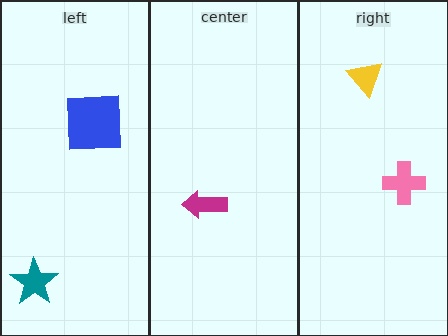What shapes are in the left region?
The blue square, the teal star.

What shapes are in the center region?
The magenta arrow.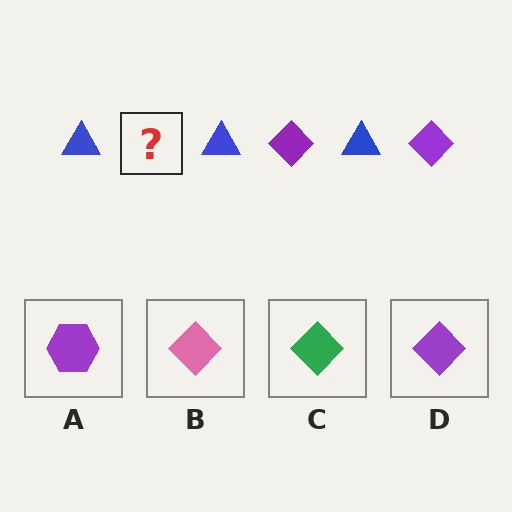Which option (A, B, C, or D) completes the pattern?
D.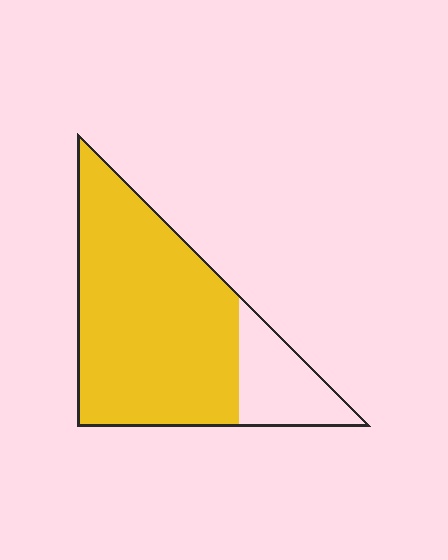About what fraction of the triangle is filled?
About four fifths (4/5).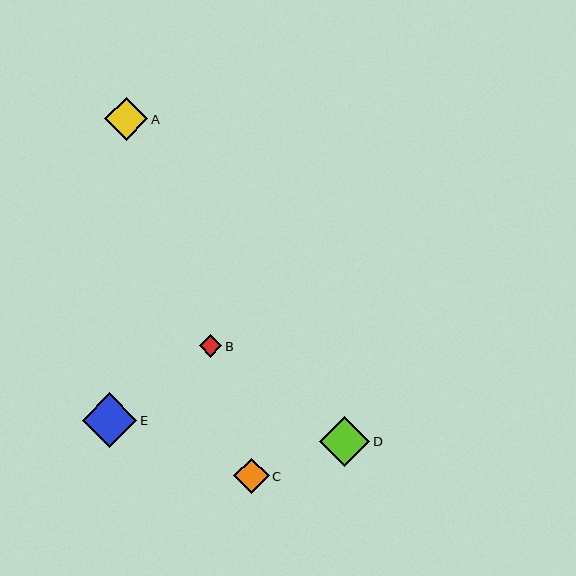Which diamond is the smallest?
Diamond B is the smallest with a size of approximately 23 pixels.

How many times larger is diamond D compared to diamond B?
Diamond D is approximately 2.2 times the size of diamond B.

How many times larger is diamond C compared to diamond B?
Diamond C is approximately 1.6 times the size of diamond B.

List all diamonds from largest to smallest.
From largest to smallest: E, D, A, C, B.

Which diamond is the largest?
Diamond E is the largest with a size of approximately 55 pixels.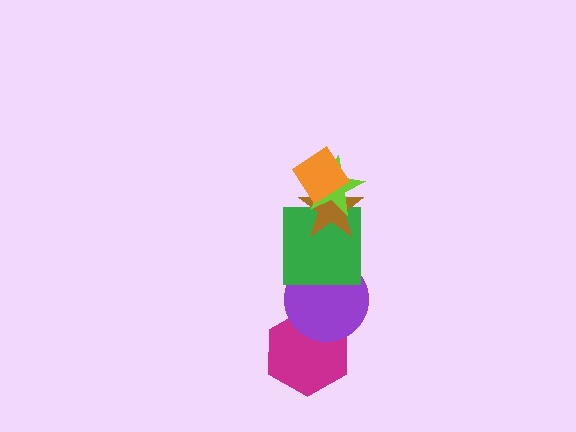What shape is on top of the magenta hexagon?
The purple circle is on top of the magenta hexagon.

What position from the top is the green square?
The green square is 4th from the top.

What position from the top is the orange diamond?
The orange diamond is 1st from the top.